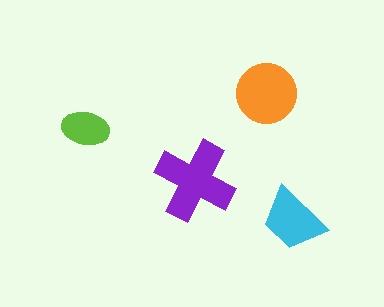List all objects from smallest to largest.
The lime ellipse, the cyan trapezoid, the orange circle, the purple cross.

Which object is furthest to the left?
The lime ellipse is leftmost.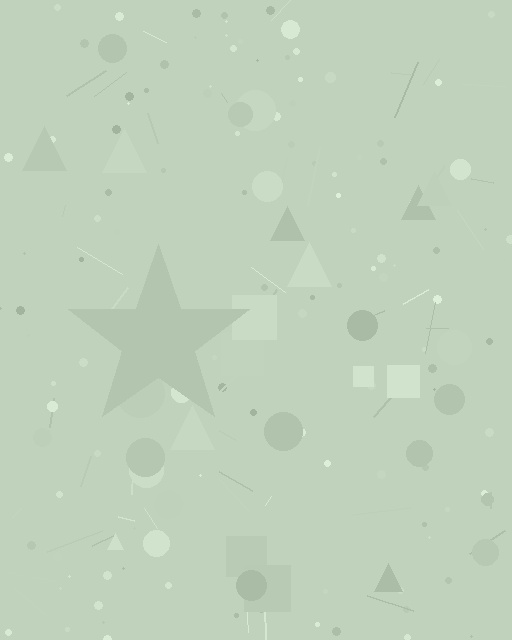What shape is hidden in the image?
A star is hidden in the image.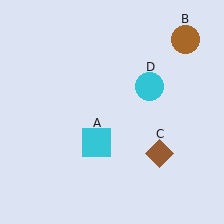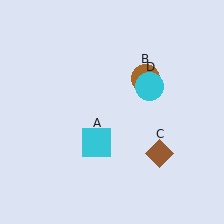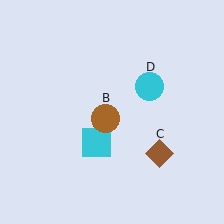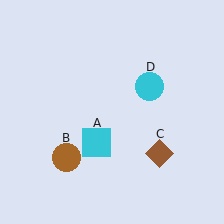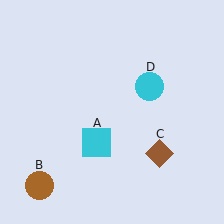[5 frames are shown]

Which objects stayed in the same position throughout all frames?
Cyan square (object A) and brown diamond (object C) and cyan circle (object D) remained stationary.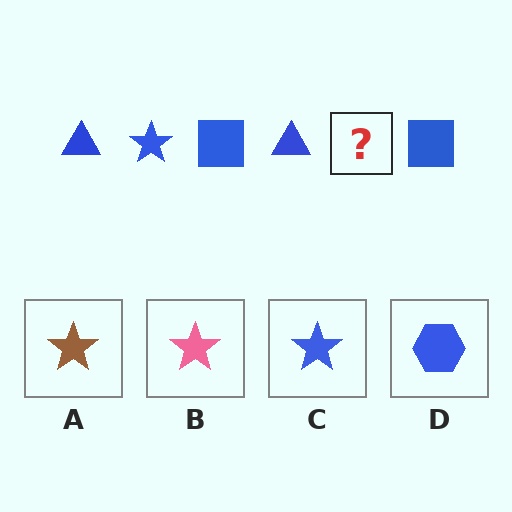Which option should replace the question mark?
Option C.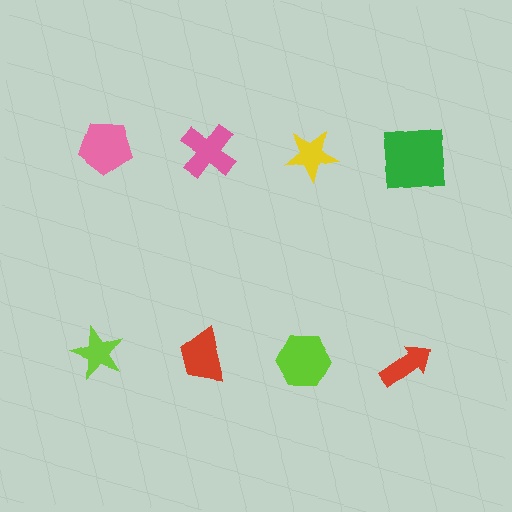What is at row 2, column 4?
A red arrow.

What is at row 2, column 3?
A lime hexagon.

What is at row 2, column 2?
A red trapezoid.